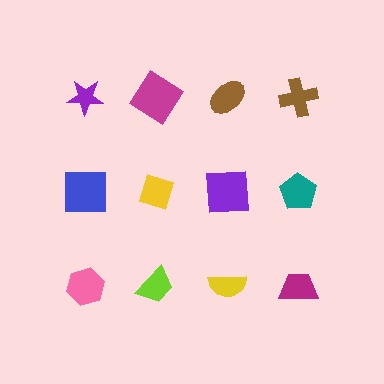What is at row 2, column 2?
A yellow diamond.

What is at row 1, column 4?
A brown cross.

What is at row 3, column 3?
A yellow semicircle.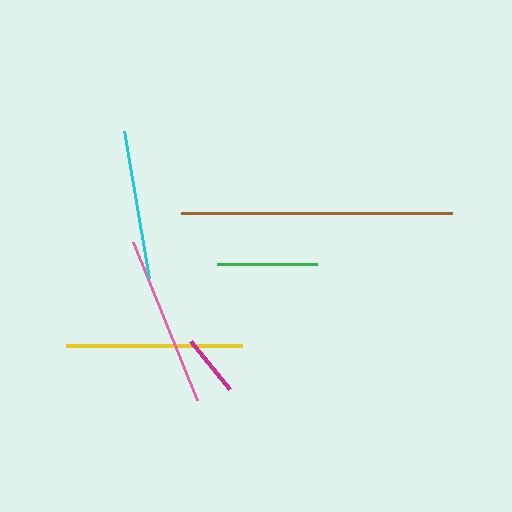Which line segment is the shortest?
The magenta line is the shortest at approximately 62 pixels.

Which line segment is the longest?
The brown line is the longest at approximately 271 pixels.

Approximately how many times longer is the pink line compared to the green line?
The pink line is approximately 1.7 times the length of the green line.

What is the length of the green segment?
The green segment is approximately 100 pixels long.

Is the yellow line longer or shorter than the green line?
The yellow line is longer than the green line.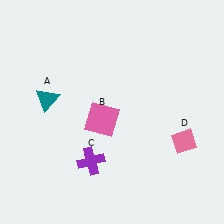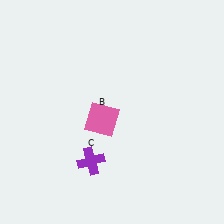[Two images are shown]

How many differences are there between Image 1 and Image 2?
There are 2 differences between the two images.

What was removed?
The teal triangle (A), the pink diamond (D) were removed in Image 2.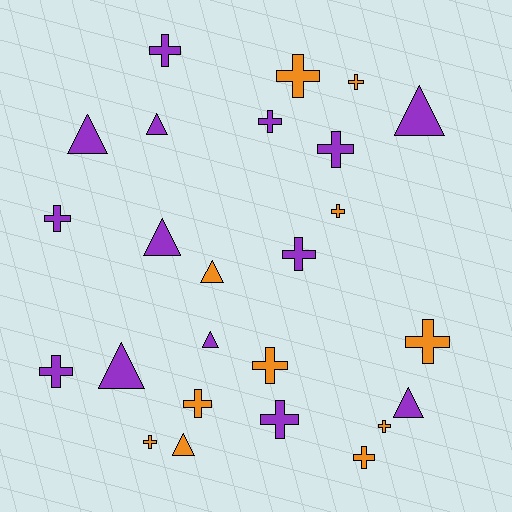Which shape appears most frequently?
Cross, with 16 objects.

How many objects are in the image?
There are 25 objects.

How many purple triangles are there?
There are 7 purple triangles.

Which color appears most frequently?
Purple, with 14 objects.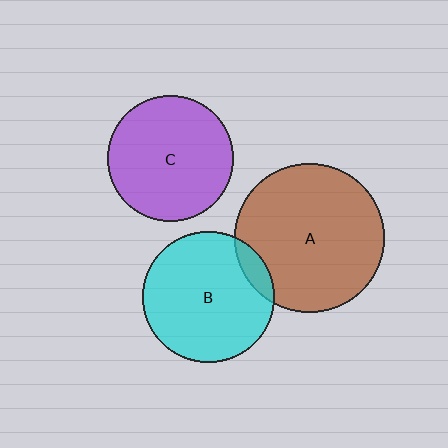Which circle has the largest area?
Circle A (brown).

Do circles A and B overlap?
Yes.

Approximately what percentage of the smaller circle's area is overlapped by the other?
Approximately 10%.